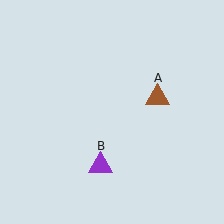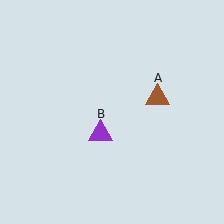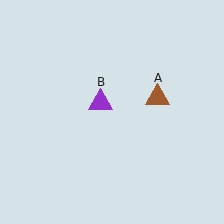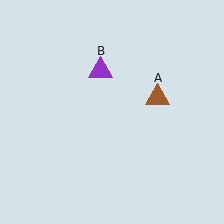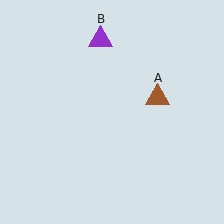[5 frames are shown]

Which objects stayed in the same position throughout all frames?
Brown triangle (object A) remained stationary.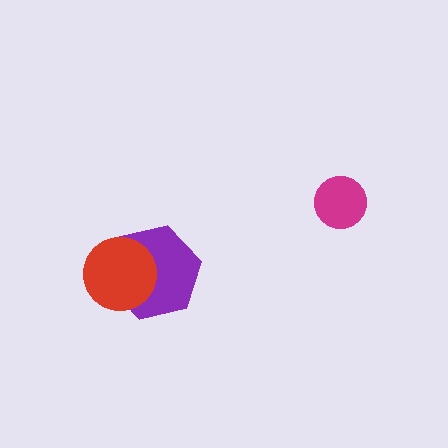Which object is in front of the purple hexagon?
The red circle is in front of the purple hexagon.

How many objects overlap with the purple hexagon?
1 object overlaps with the purple hexagon.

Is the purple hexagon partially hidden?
Yes, it is partially covered by another shape.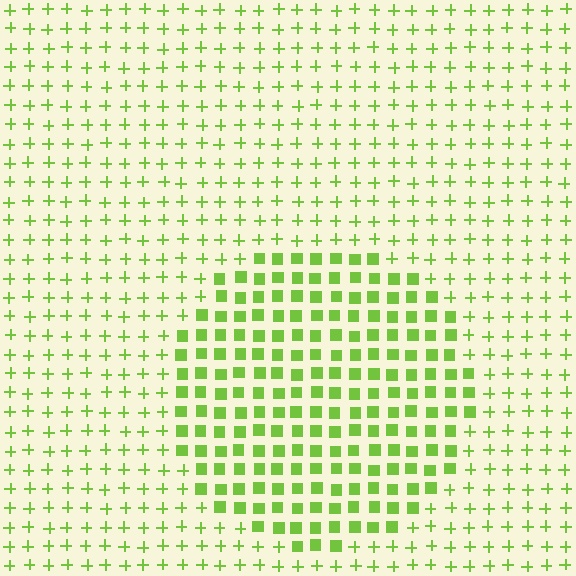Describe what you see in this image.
The image is filled with small lime elements arranged in a uniform grid. A circle-shaped region contains squares, while the surrounding area contains plus signs. The boundary is defined purely by the change in element shape.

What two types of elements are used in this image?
The image uses squares inside the circle region and plus signs outside it.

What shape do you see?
I see a circle.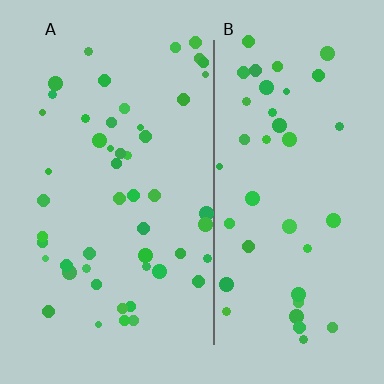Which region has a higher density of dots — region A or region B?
A (the left).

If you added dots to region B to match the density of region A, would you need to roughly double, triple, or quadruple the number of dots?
Approximately double.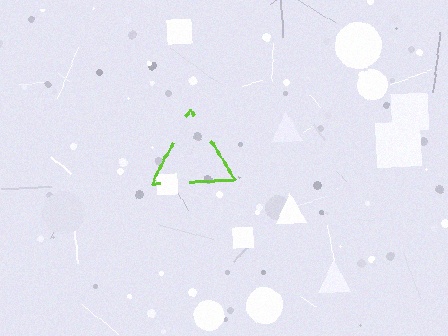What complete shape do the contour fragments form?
The contour fragments form a triangle.